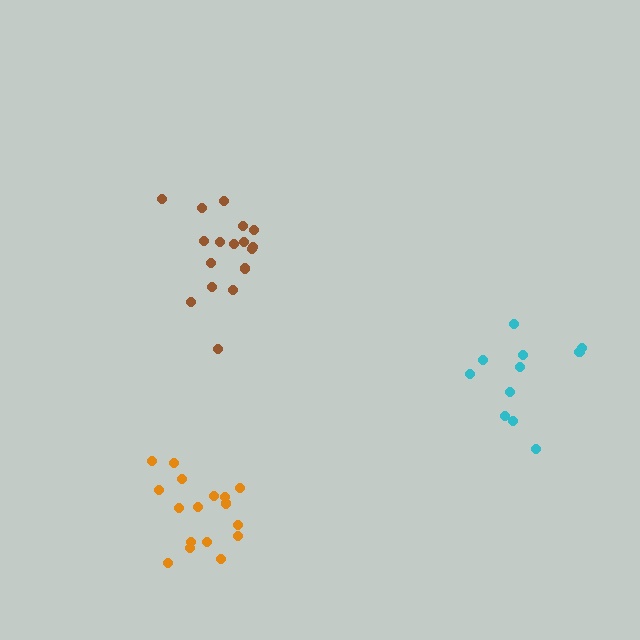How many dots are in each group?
Group 1: 17 dots, Group 2: 11 dots, Group 3: 17 dots (45 total).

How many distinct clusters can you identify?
There are 3 distinct clusters.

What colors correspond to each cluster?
The clusters are colored: orange, cyan, brown.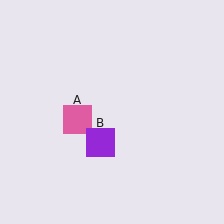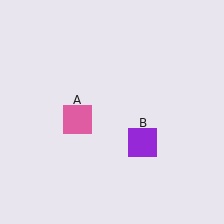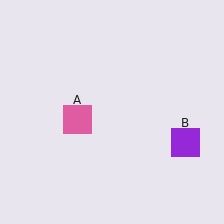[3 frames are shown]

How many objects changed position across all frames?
1 object changed position: purple square (object B).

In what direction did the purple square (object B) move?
The purple square (object B) moved right.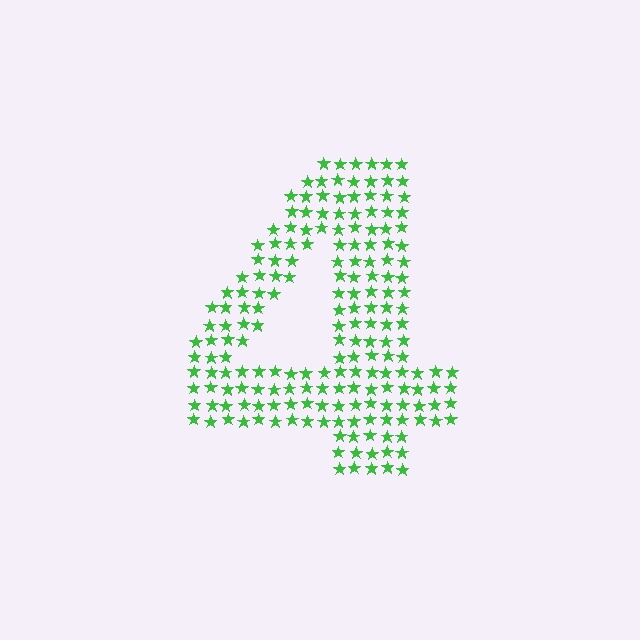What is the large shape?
The large shape is the digit 4.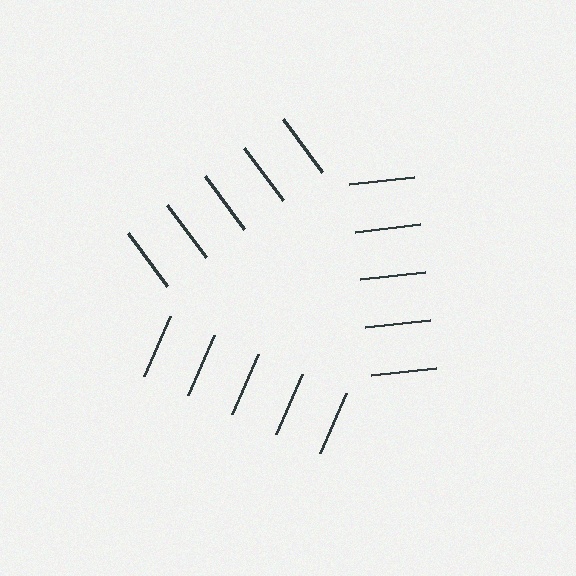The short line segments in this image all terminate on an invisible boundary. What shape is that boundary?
An illusory triangle — the line segments terminate on its edges but no continuous stroke is drawn.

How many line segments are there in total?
15 — 5 along each of the 3 edges.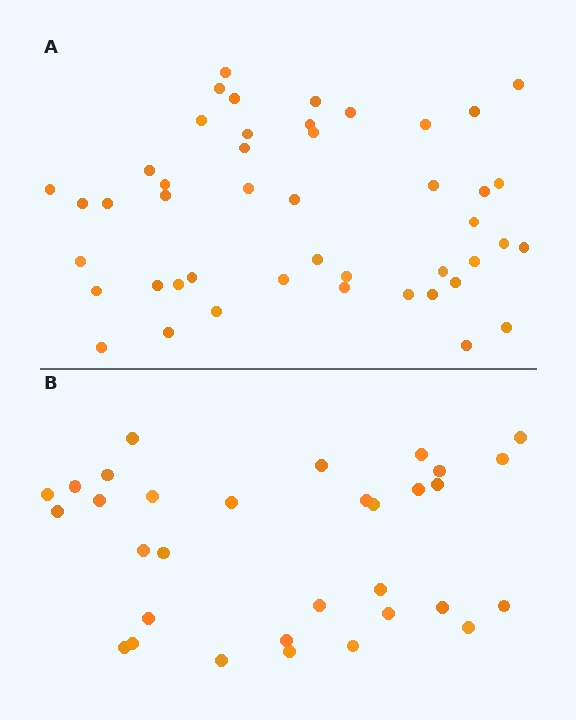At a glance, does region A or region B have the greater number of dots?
Region A (the top region) has more dots.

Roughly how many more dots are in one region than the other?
Region A has approximately 15 more dots than region B.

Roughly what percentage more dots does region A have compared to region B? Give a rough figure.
About 45% more.